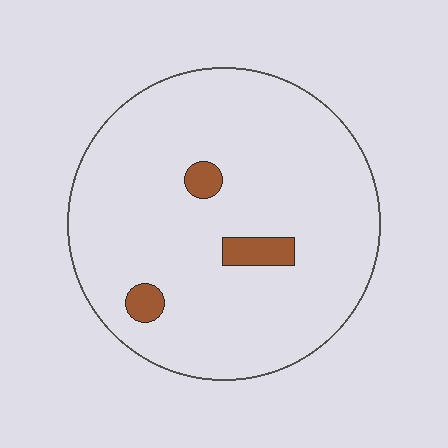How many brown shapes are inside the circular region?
3.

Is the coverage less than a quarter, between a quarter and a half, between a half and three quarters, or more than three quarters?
Less than a quarter.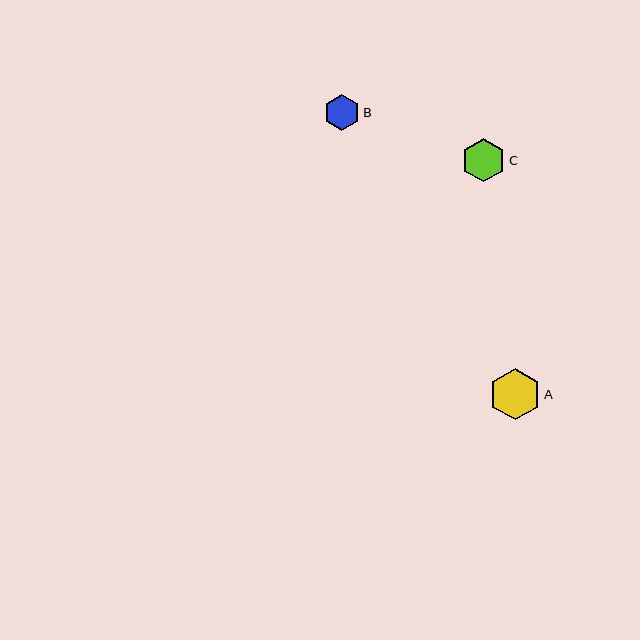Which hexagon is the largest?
Hexagon A is the largest with a size of approximately 52 pixels.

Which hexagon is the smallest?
Hexagon B is the smallest with a size of approximately 36 pixels.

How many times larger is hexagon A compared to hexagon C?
Hexagon A is approximately 1.2 times the size of hexagon C.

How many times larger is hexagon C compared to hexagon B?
Hexagon C is approximately 1.2 times the size of hexagon B.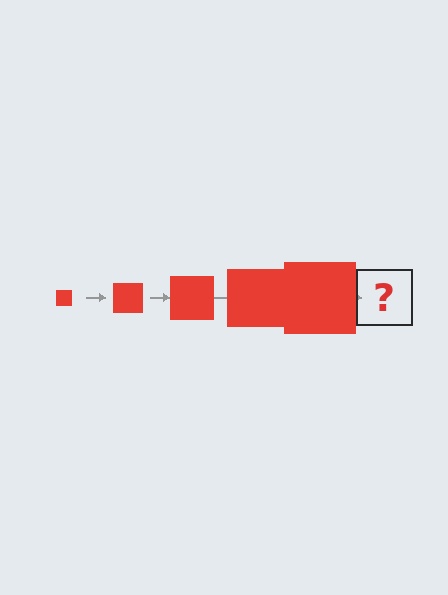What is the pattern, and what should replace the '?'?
The pattern is that the square gets progressively larger each step. The '?' should be a red square, larger than the previous one.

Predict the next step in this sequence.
The next step is a red square, larger than the previous one.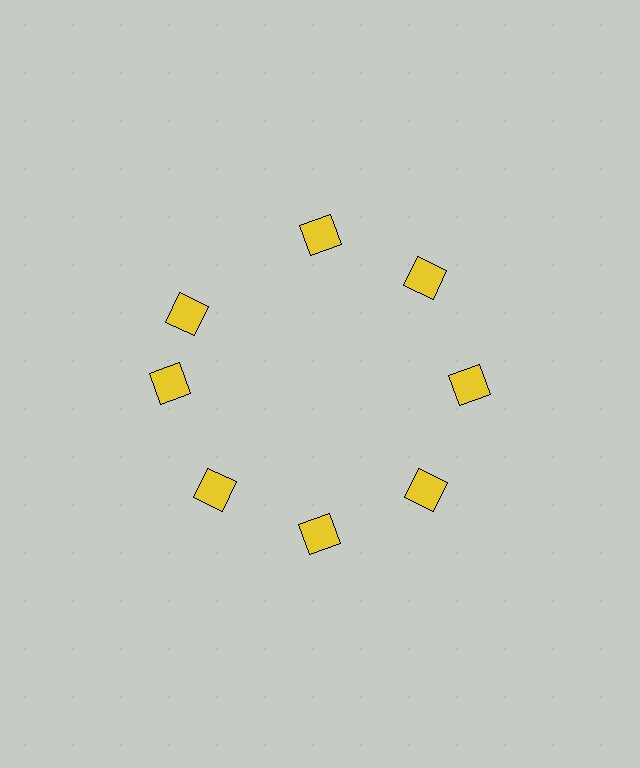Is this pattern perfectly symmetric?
No. The 8 yellow diamonds are arranged in a ring, but one element near the 10 o'clock position is rotated out of alignment along the ring, breaking the 8-fold rotational symmetry.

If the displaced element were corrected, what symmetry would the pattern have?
It would have 8-fold rotational symmetry — the pattern would map onto itself every 45 degrees.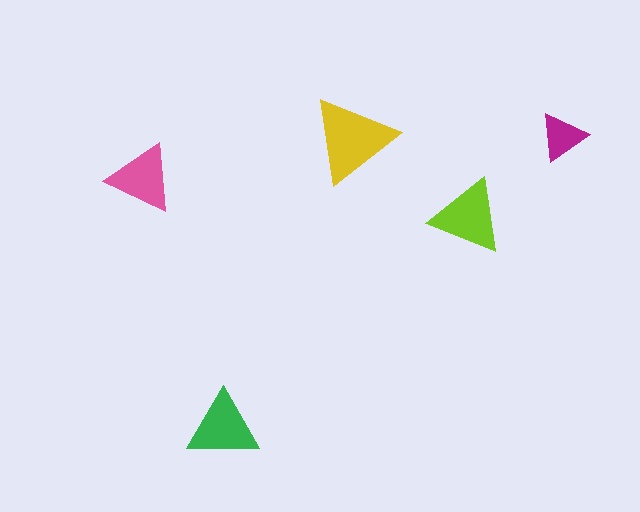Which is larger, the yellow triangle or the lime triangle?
The yellow one.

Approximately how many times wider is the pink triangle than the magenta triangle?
About 1.5 times wider.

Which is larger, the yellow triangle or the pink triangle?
The yellow one.